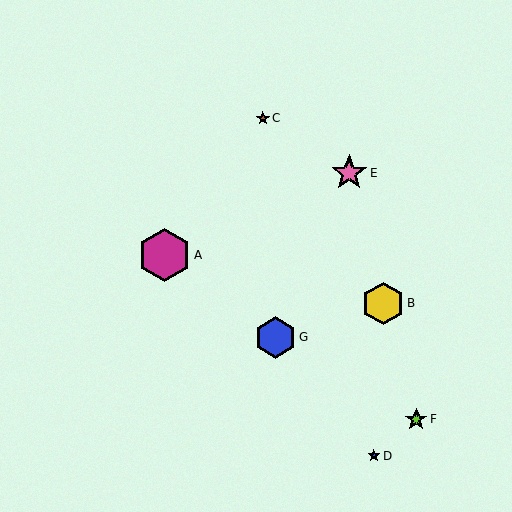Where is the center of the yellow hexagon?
The center of the yellow hexagon is at (383, 303).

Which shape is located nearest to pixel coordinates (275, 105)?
The brown star (labeled C) at (263, 118) is nearest to that location.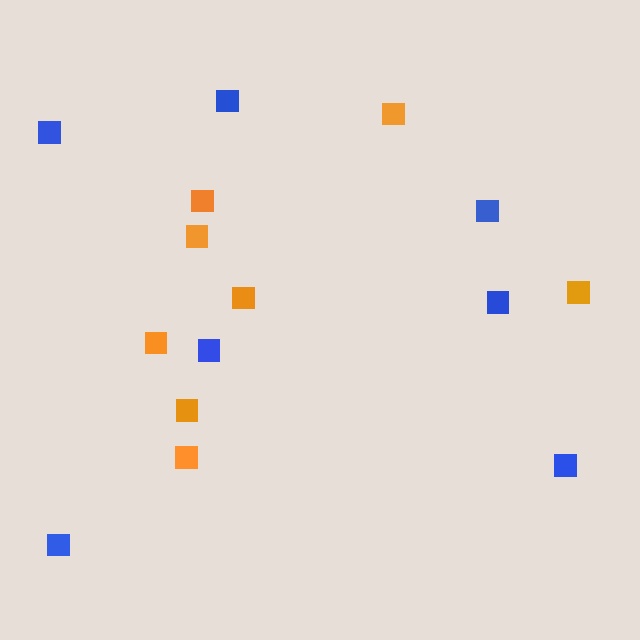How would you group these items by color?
There are 2 groups: one group of orange squares (8) and one group of blue squares (7).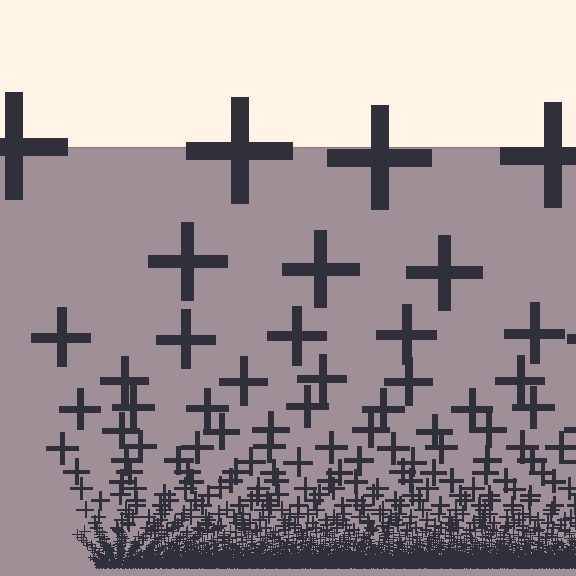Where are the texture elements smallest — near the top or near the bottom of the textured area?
Near the bottom.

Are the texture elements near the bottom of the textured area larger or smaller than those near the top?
Smaller. The gradient is inverted — elements near the bottom are smaller and denser.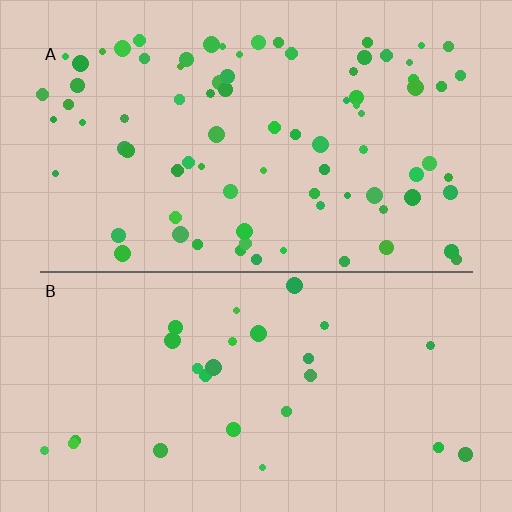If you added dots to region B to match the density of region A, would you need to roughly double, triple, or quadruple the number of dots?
Approximately triple.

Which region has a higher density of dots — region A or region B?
A (the top).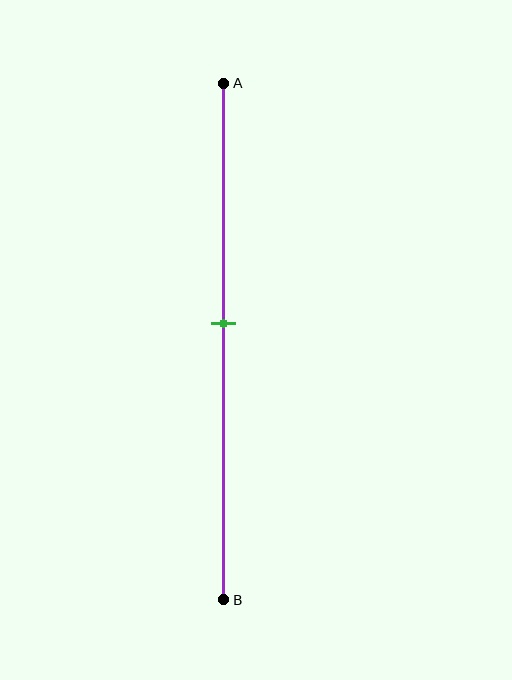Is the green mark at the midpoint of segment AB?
No, the mark is at about 45% from A, not at the 50% midpoint.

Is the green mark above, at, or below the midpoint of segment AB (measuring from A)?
The green mark is above the midpoint of segment AB.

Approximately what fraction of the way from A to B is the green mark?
The green mark is approximately 45% of the way from A to B.